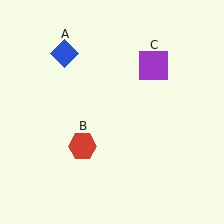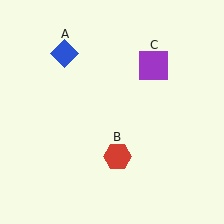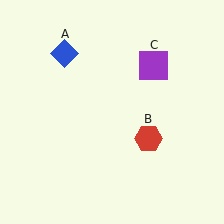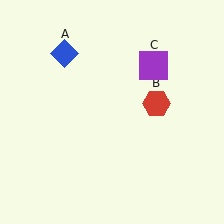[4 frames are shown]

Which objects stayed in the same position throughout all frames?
Blue diamond (object A) and purple square (object C) remained stationary.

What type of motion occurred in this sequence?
The red hexagon (object B) rotated counterclockwise around the center of the scene.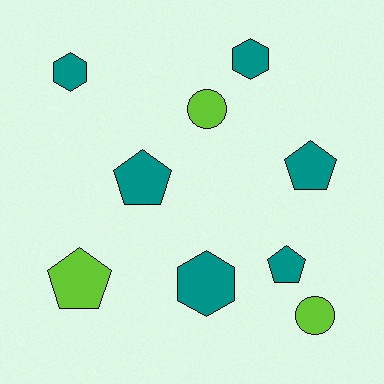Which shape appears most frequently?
Pentagon, with 4 objects.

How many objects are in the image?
There are 9 objects.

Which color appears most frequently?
Teal, with 6 objects.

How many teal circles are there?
There are no teal circles.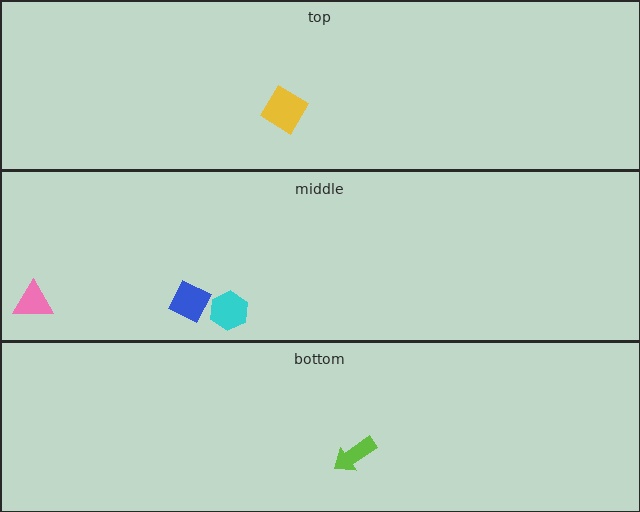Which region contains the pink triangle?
The middle region.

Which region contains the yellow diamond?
The top region.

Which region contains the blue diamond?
The middle region.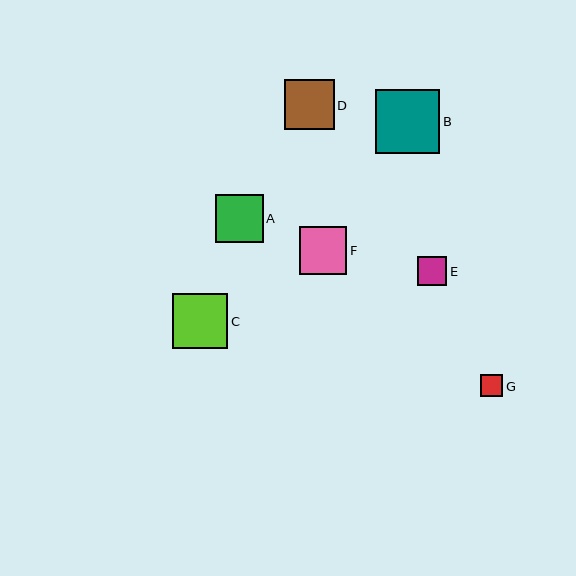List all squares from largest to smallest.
From largest to smallest: B, C, D, A, F, E, G.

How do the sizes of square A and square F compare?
Square A and square F are approximately the same size.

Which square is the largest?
Square B is the largest with a size of approximately 64 pixels.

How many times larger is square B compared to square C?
Square B is approximately 1.2 times the size of square C.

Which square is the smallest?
Square G is the smallest with a size of approximately 23 pixels.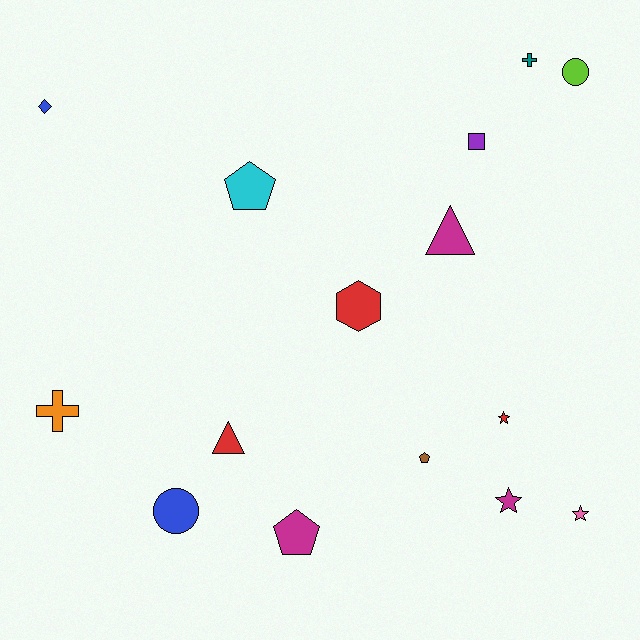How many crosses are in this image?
There are 2 crosses.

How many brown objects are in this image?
There is 1 brown object.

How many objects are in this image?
There are 15 objects.